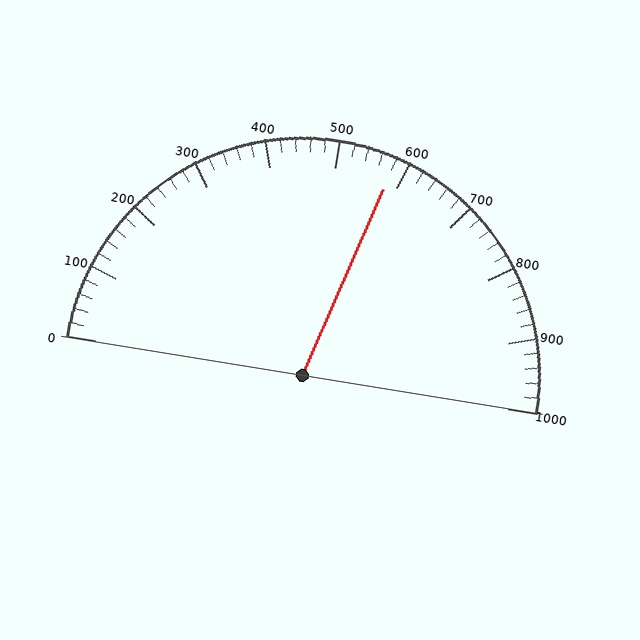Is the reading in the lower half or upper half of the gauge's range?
The reading is in the upper half of the range (0 to 1000).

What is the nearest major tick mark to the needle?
The nearest major tick mark is 600.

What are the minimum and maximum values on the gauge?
The gauge ranges from 0 to 1000.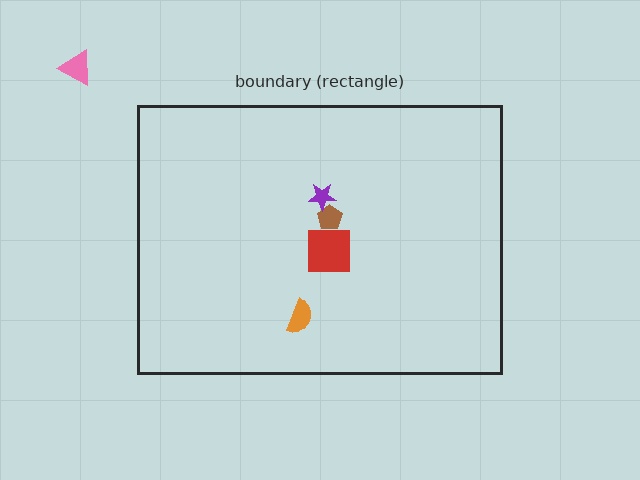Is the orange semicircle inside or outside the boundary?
Inside.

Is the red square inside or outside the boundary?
Inside.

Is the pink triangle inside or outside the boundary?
Outside.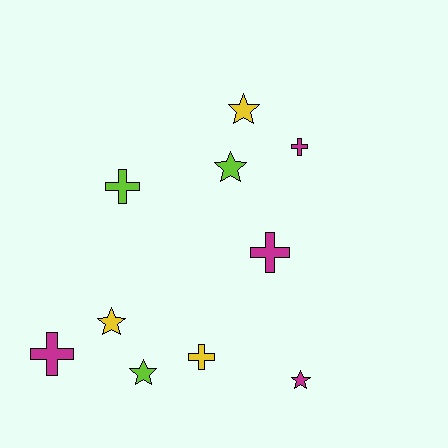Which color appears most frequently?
Magenta, with 4 objects.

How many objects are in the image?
There are 10 objects.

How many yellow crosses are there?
There is 1 yellow cross.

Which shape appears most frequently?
Star, with 5 objects.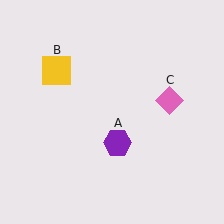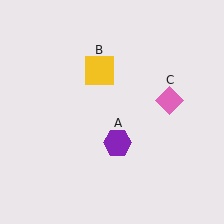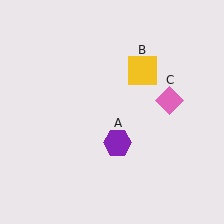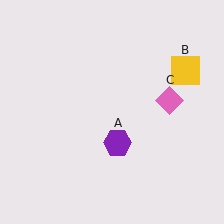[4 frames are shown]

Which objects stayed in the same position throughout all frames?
Purple hexagon (object A) and pink diamond (object C) remained stationary.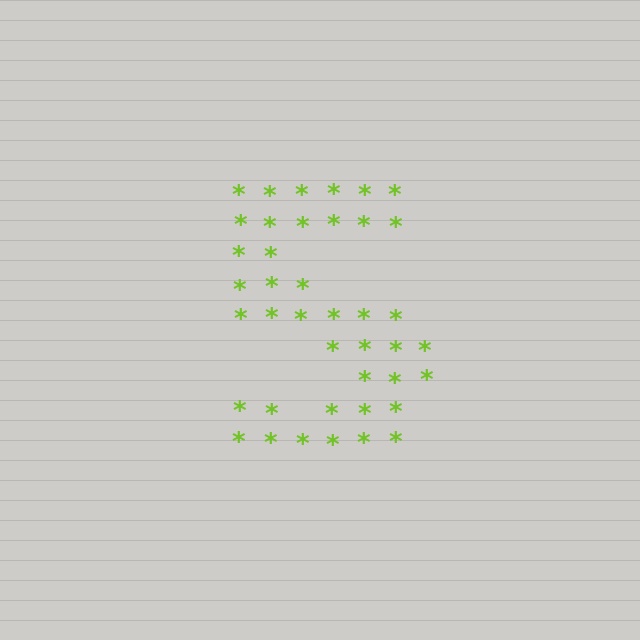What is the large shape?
The large shape is the letter S.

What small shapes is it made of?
It is made of small asterisks.